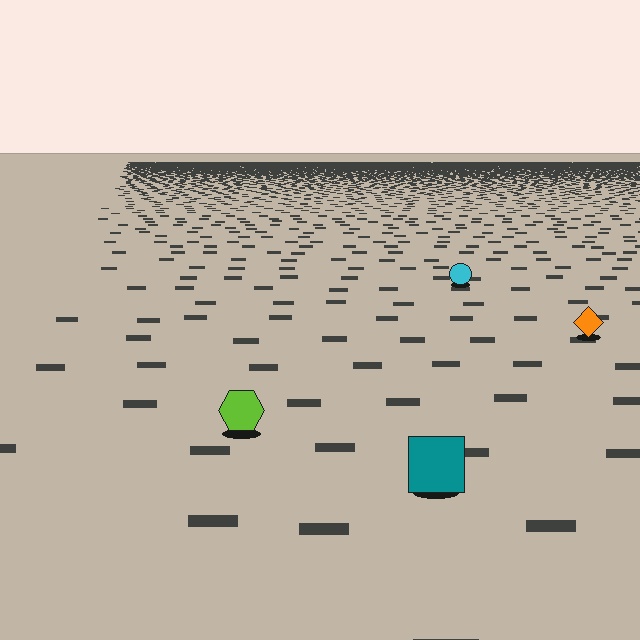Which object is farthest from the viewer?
The cyan circle is farthest from the viewer. It appears smaller and the ground texture around it is denser.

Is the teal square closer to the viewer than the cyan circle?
Yes. The teal square is closer — you can tell from the texture gradient: the ground texture is coarser near it.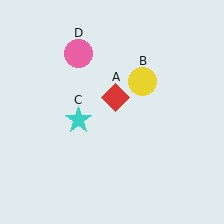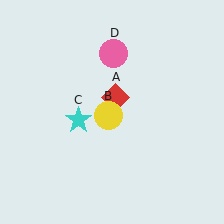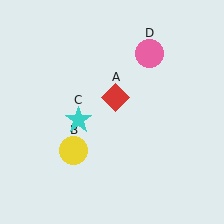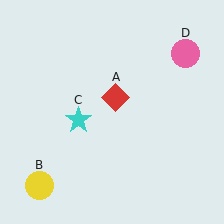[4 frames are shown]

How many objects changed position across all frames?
2 objects changed position: yellow circle (object B), pink circle (object D).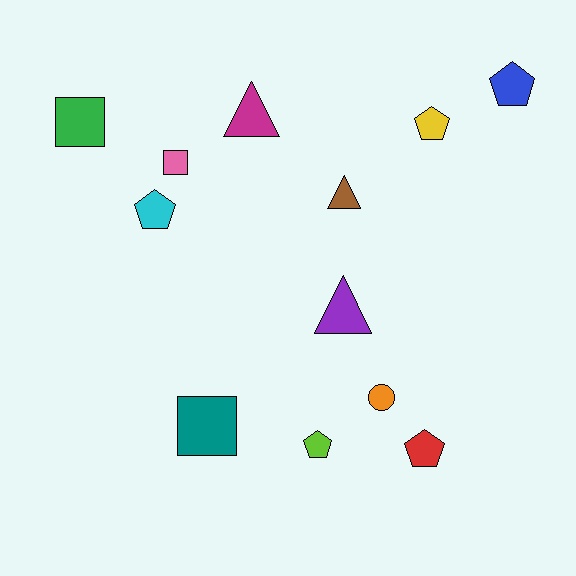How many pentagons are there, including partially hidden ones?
There are 5 pentagons.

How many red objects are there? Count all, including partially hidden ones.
There is 1 red object.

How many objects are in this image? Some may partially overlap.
There are 12 objects.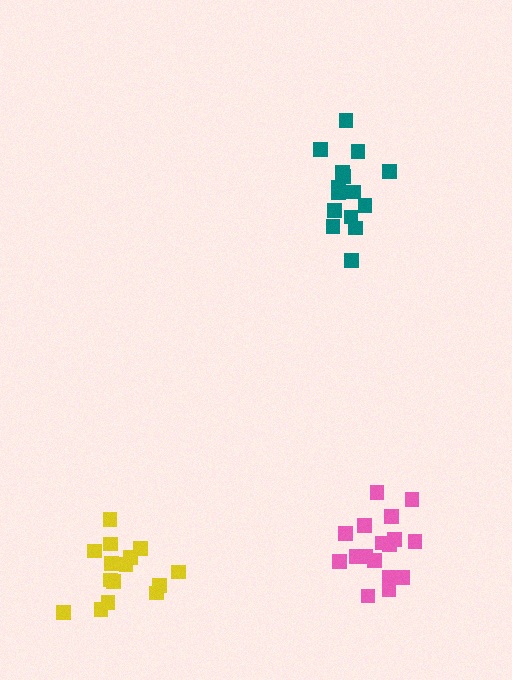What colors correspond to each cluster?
The clusters are colored: yellow, teal, pink.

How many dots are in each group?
Group 1: 15 dots, Group 2: 15 dots, Group 3: 17 dots (47 total).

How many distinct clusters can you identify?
There are 3 distinct clusters.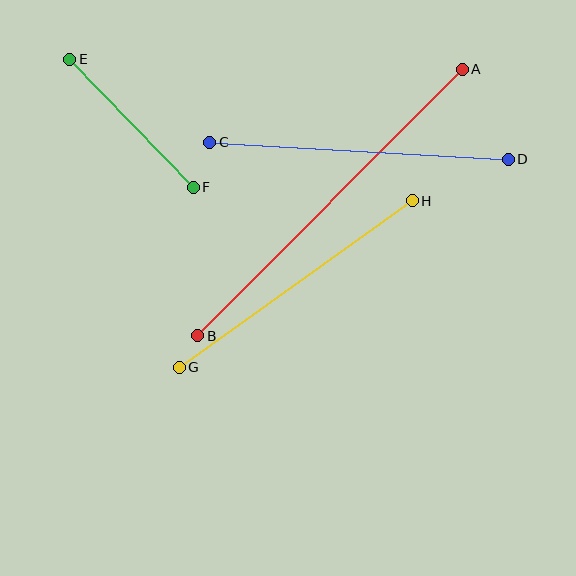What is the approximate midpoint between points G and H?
The midpoint is at approximately (296, 284) pixels.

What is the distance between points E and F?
The distance is approximately 177 pixels.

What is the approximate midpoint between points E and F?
The midpoint is at approximately (132, 123) pixels.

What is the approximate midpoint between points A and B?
The midpoint is at approximately (330, 203) pixels.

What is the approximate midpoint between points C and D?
The midpoint is at approximately (359, 151) pixels.